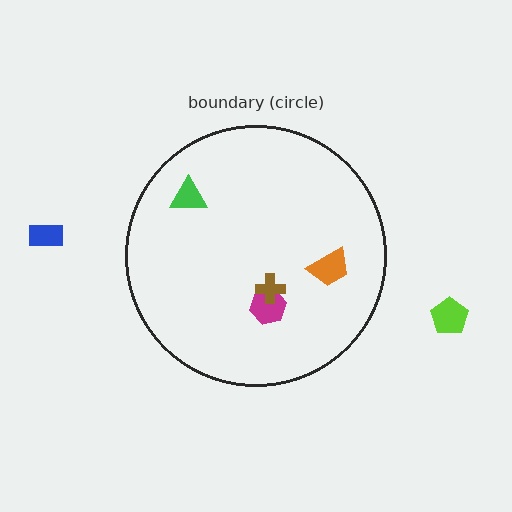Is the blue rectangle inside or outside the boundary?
Outside.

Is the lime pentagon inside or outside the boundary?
Outside.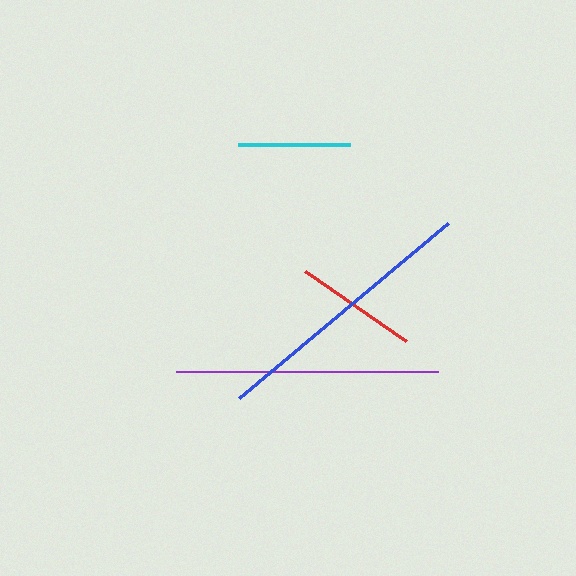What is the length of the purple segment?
The purple segment is approximately 263 pixels long.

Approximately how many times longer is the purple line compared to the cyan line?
The purple line is approximately 2.3 times the length of the cyan line.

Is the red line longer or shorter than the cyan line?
The red line is longer than the cyan line.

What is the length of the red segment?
The red segment is approximately 123 pixels long.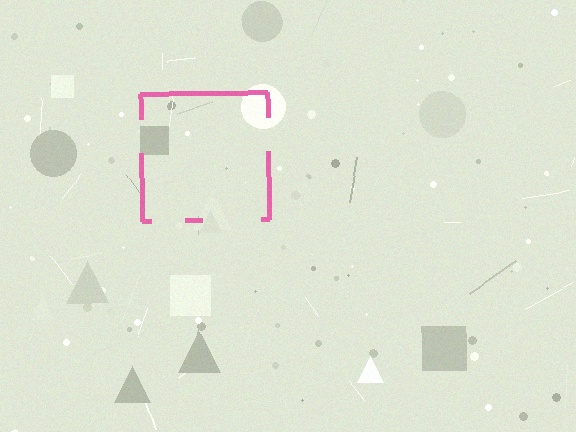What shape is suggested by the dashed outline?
The dashed outline suggests a square.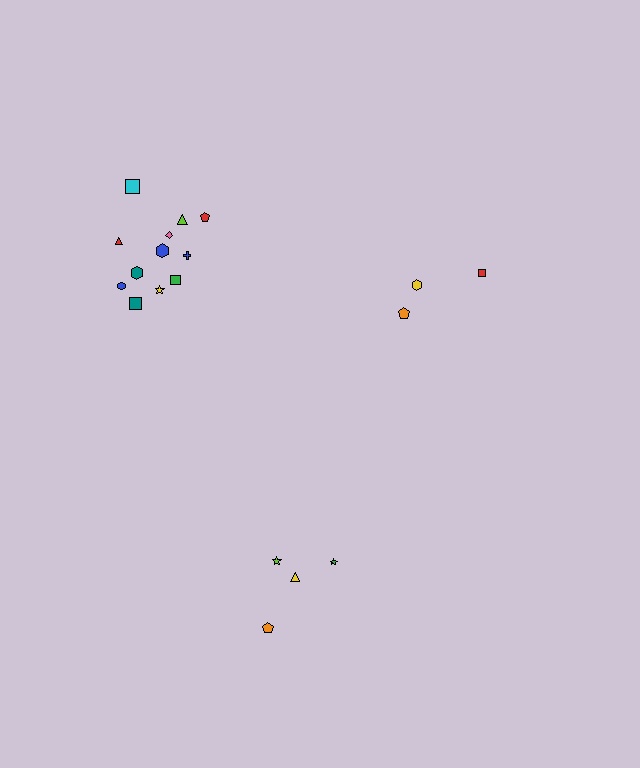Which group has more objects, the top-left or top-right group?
The top-left group.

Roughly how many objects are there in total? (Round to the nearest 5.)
Roughly 20 objects in total.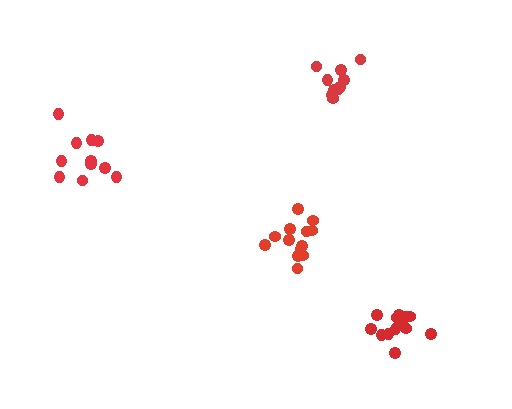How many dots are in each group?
Group 1: 10 dots, Group 2: 13 dots, Group 3: 11 dots, Group 4: 13 dots (47 total).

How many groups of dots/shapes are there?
There are 4 groups.